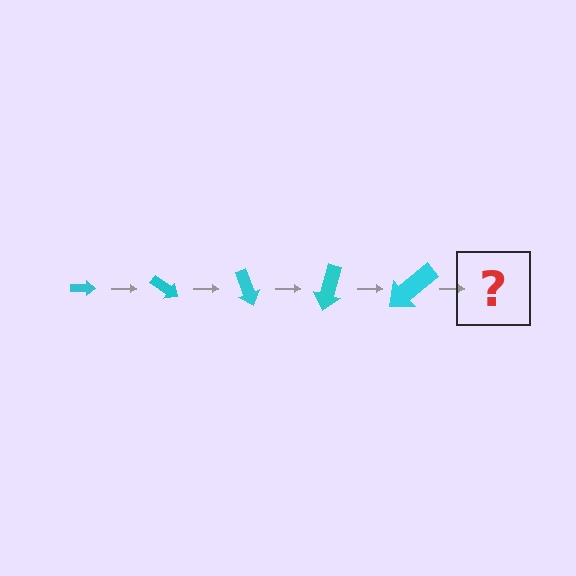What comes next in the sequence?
The next element should be an arrow, larger than the previous one and rotated 175 degrees from the start.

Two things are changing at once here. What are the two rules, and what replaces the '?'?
The two rules are that the arrow grows larger each step and it rotates 35 degrees each step. The '?' should be an arrow, larger than the previous one and rotated 175 degrees from the start.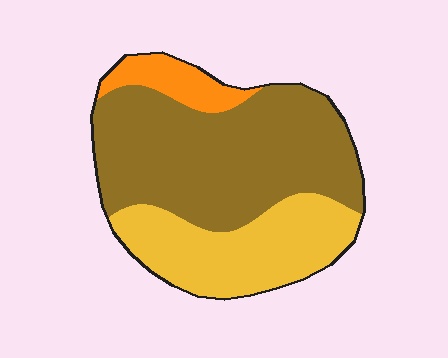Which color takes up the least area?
Orange, at roughly 10%.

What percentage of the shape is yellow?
Yellow takes up about one third (1/3) of the shape.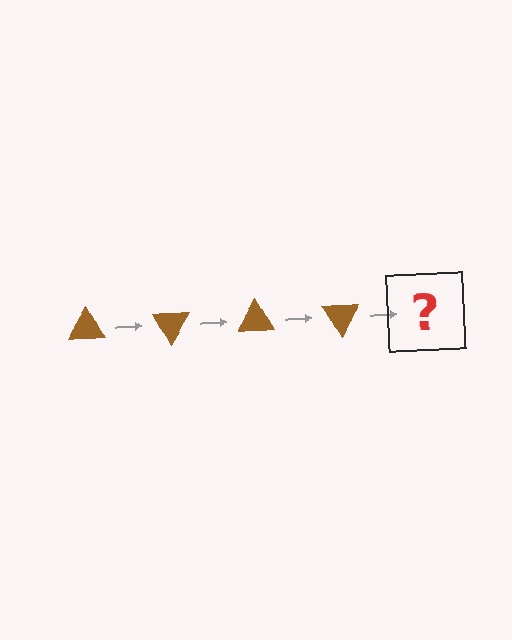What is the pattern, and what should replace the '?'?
The pattern is that the triangle rotates 60 degrees each step. The '?' should be a brown triangle rotated 240 degrees.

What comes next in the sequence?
The next element should be a brown triangle rotated 240 degrees.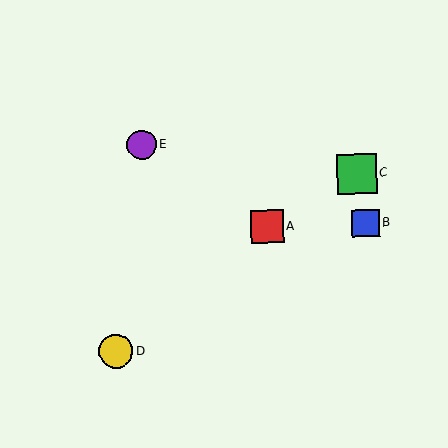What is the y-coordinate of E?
Object E is at y≈145.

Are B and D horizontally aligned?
No, B is at y≈223 and D is at y≈352.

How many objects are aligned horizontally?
2 objects (A, B) are aligned horizontally.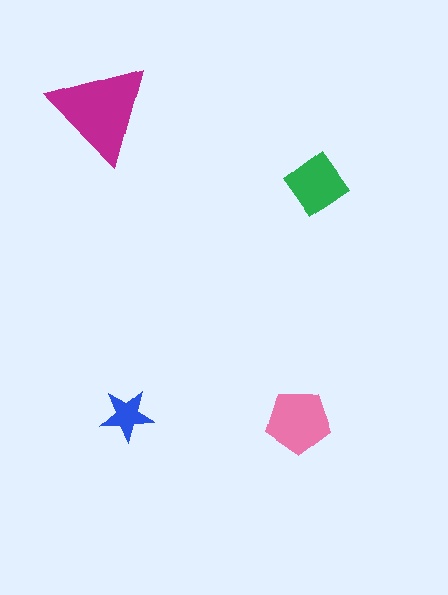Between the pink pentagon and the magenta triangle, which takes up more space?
The magenta triangle.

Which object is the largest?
The magenta triangle.